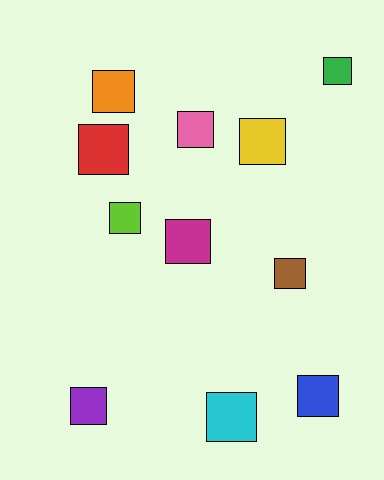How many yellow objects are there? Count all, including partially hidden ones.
There is 1 yellow object.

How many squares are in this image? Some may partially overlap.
There are 11 squares.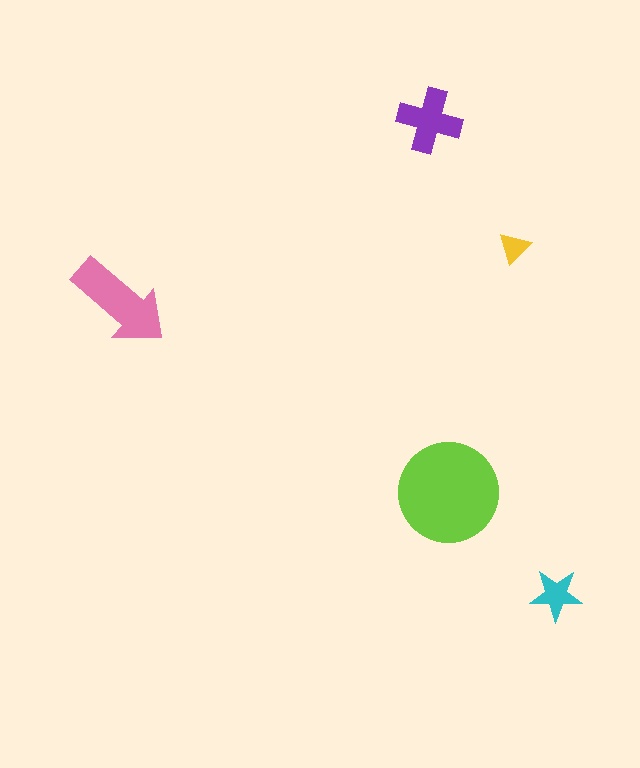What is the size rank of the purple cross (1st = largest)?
3rd.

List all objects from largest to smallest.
The lime circle, the pink arrow, the purple cross, the cyan star, the yellow triangle.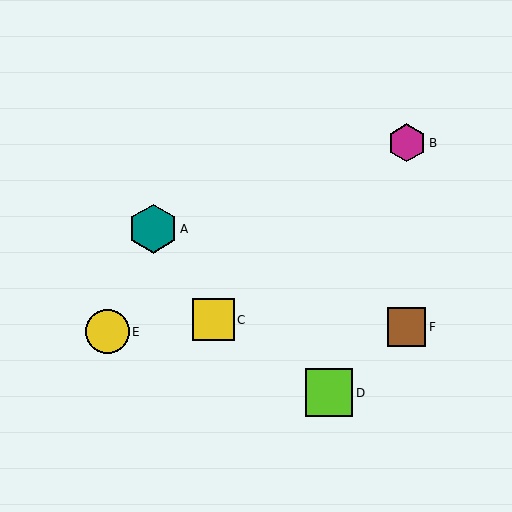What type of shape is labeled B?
Shape B is a magenta hexagon.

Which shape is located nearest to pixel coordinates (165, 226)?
The teal hexagon (labeled A) at (153, 229) is nearest to that location.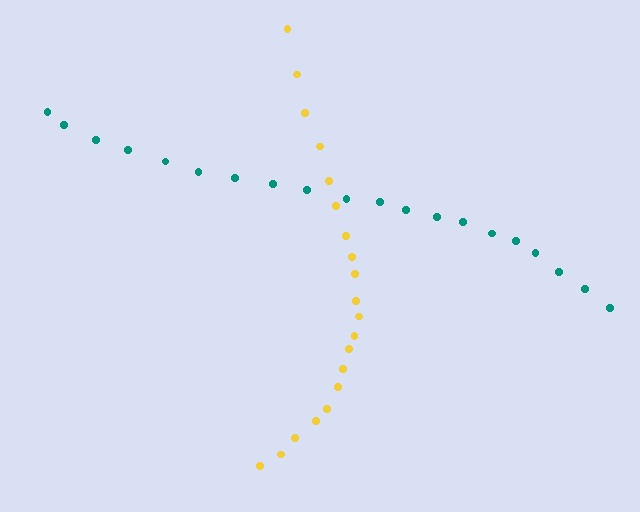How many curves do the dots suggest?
There are 2 distinct paths.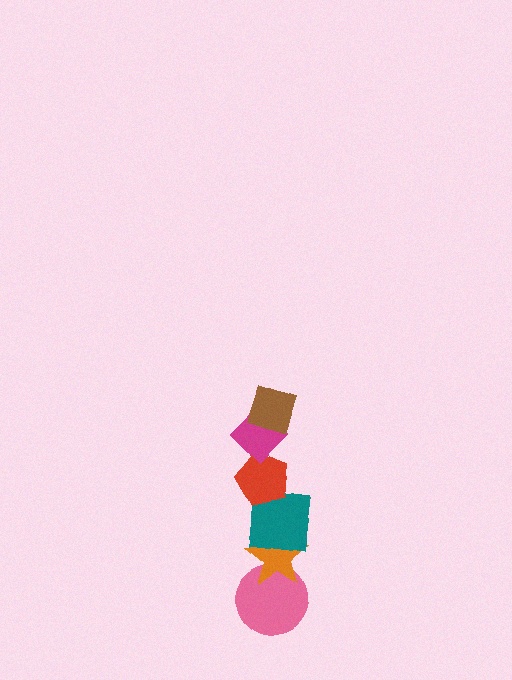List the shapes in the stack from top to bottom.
From top to bottom: the brown diamond, the magenta diamond, the red pentagon, the teal square, the orange star, the pink circle.